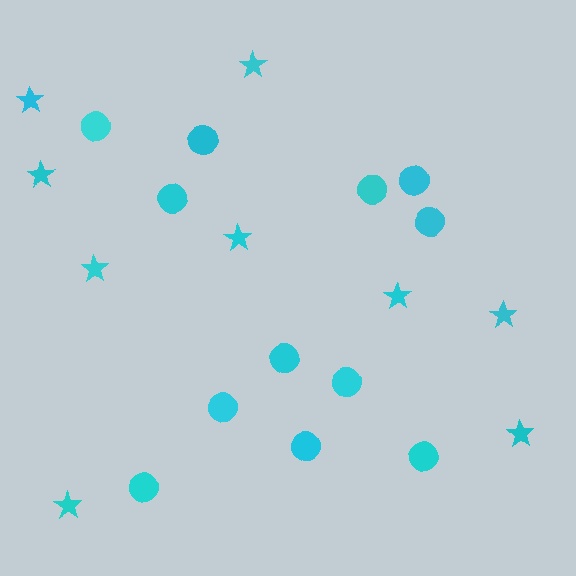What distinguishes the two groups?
There are 2 groups: one group of stars (9) and one group of circles (12).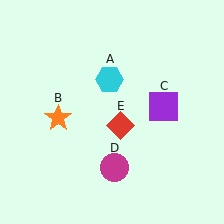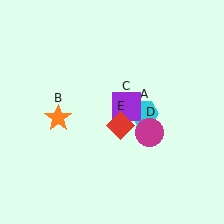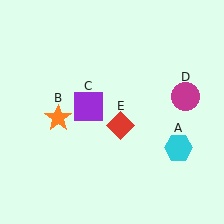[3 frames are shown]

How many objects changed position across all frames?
3 objects changed position: cyan hexagon (object A), purple square (object C), magenta circle (object D).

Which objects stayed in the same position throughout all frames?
Orange star (object B) and red diamond (object E) remained stationary.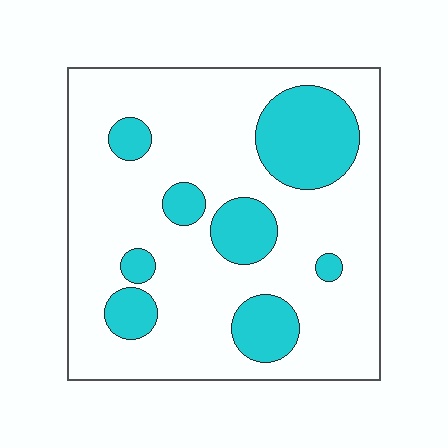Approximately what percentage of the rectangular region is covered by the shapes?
Approximately 25%.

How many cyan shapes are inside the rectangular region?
8.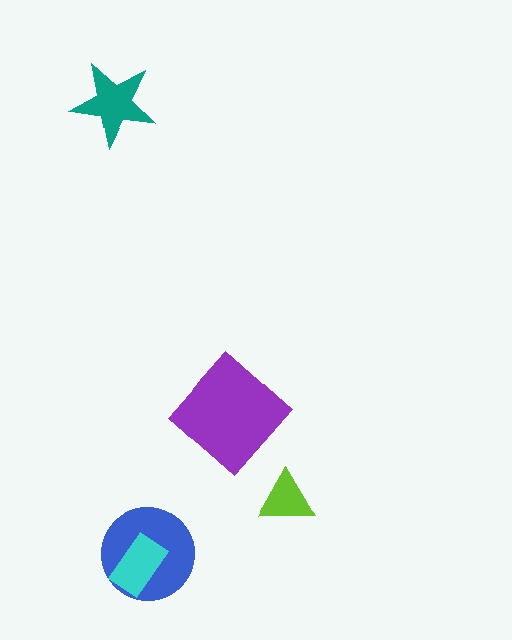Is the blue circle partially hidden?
Yes, it is partially covered by another shape.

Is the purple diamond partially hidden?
No, no other shape covers it.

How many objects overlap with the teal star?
0 objects overlap with the teal star.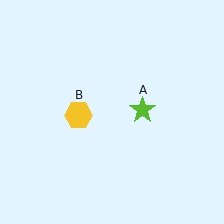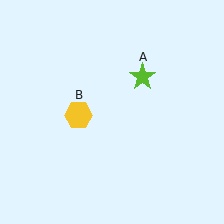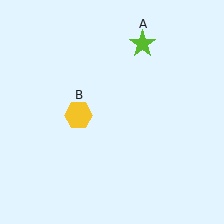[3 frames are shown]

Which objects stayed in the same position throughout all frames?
Yellow hexagon (object B) remained stationary.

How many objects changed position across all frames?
1 object changed position: lime star (object A).